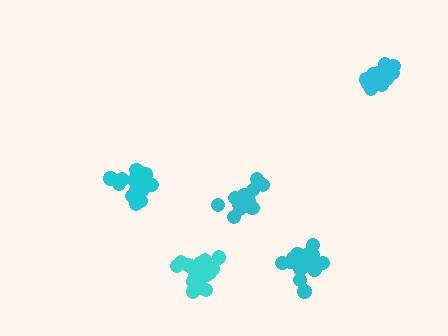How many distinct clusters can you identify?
There are 5 distinct clusters.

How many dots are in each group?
Group 1: 20 dots, Group 2: 20 dots, Group 3: 19 dots, Group 4: 15 dots, Group 5: 16 dots (90 total).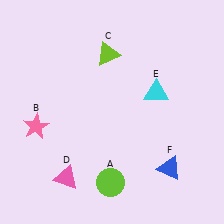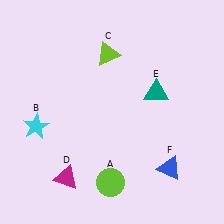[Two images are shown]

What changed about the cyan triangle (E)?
In Image 1, E is cyan. In Image 2, it changed to teal.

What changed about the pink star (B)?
In Image 1, B is pink. In Image 2, it changed to cyan.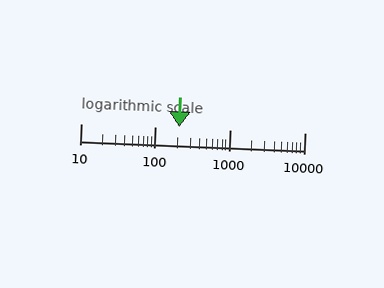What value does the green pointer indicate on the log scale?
The pointer indicates approximately 210.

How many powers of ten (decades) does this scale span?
The scale spans 3 decades, from 10 to 10000.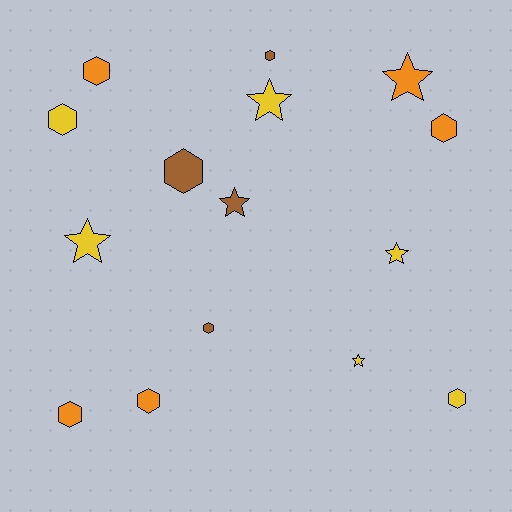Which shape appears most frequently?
Hexagon, with 9 objects.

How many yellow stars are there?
There are 4 yellow stars.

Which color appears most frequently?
Yellow, with 6 objects.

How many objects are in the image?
There are 15 objects.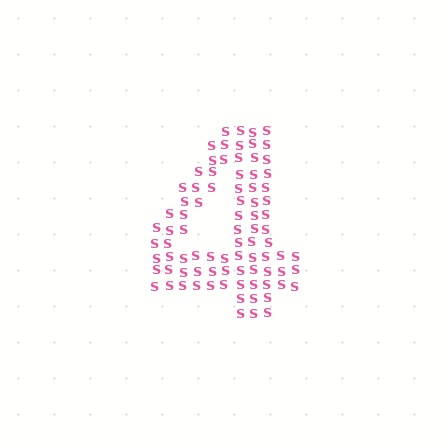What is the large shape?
The large shape is the digit 4.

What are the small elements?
The small elements are letter S's.